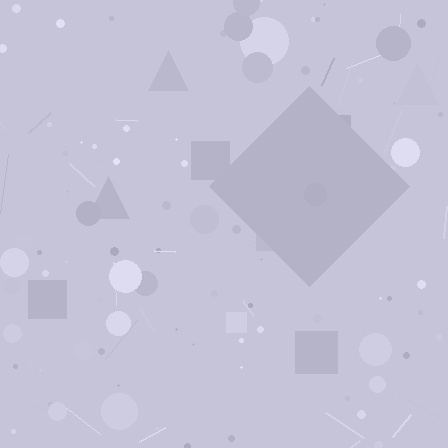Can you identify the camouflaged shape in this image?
The camouflaged shape is a diamond.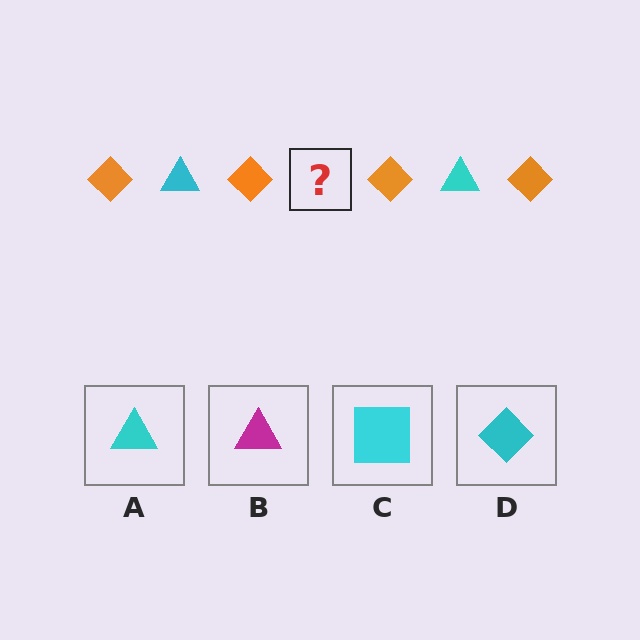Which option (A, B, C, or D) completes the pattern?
A.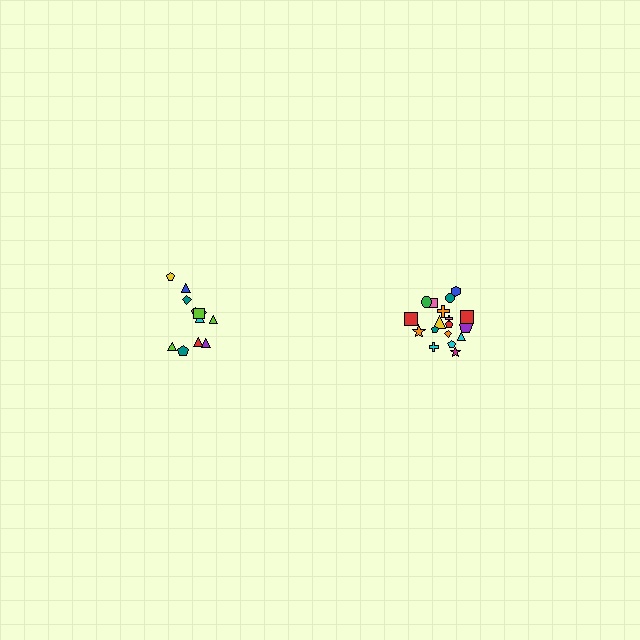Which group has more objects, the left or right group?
The right group.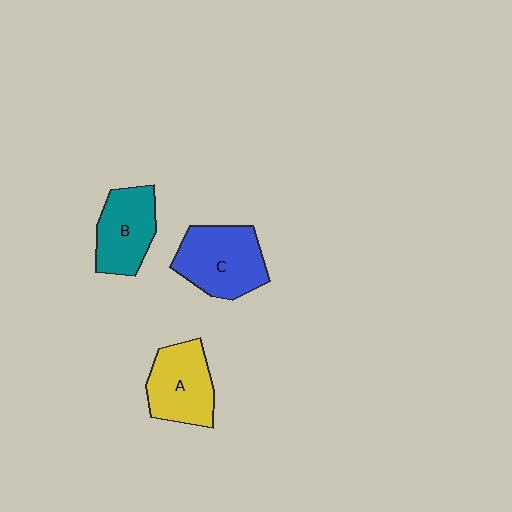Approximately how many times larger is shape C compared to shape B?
Approximately 1.2 times.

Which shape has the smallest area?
Shape B (teal).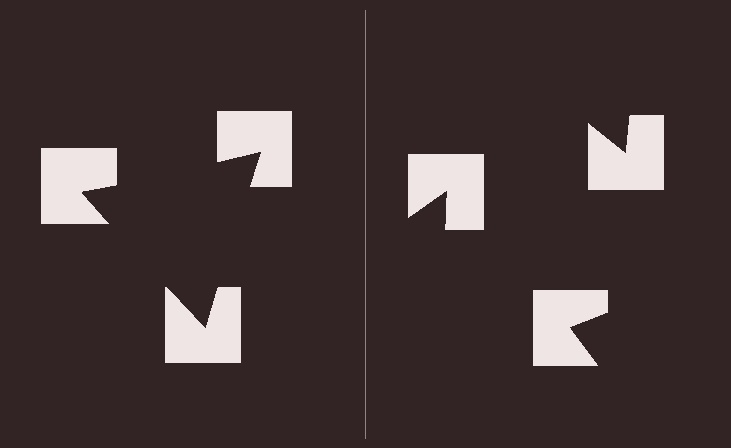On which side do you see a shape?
An illusory triangle appears on the left side. On the right side the wedge cuts are rotated, so no coherent shape forms.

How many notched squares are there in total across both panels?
6 — 3 on each side.